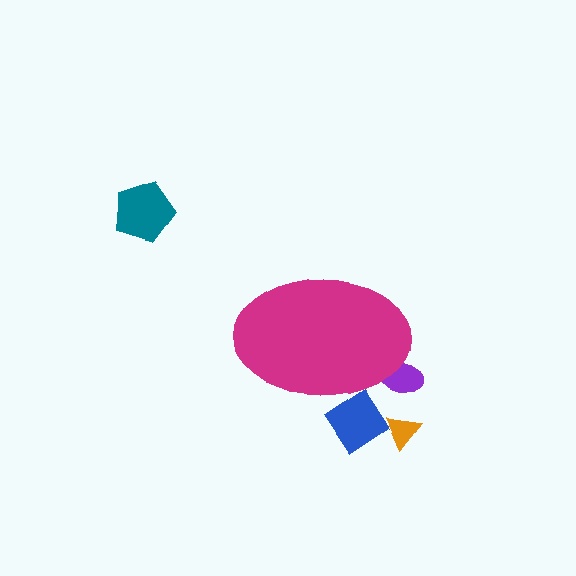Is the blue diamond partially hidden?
Yes, the blue diamond is partially hidden behind the magenta ellipse.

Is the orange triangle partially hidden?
No, the orange triangle is fully visible.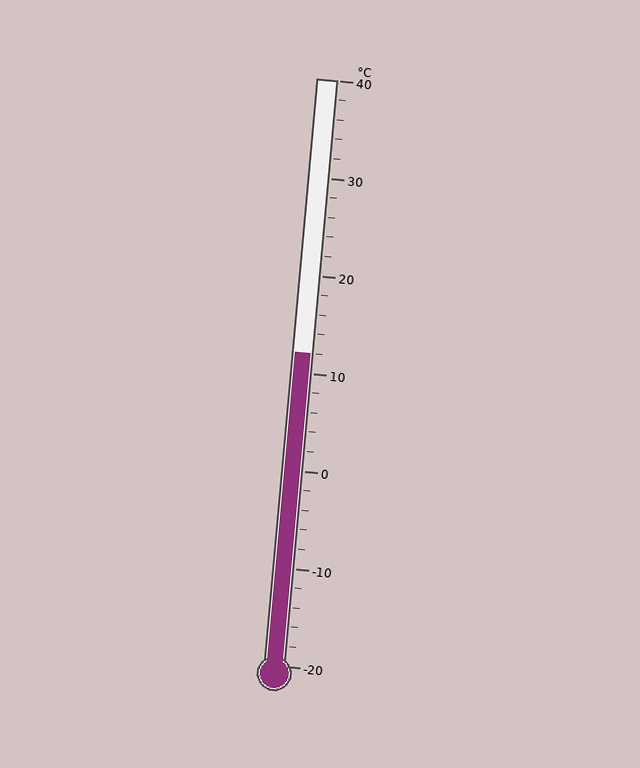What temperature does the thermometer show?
The thermometer shows approximately 12°C.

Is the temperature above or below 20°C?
The temperature is below 20°C.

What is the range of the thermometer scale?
The thermometer scale ranges from -20°C to 40°C.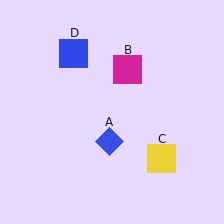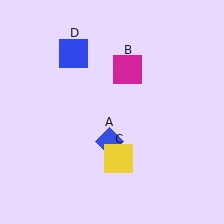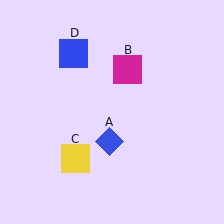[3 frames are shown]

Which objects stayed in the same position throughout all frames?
Blue diamond (object A) and magenta square (object B) and blue square (object D) remained stationary.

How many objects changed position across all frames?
1 object changed position: yellow square (object C).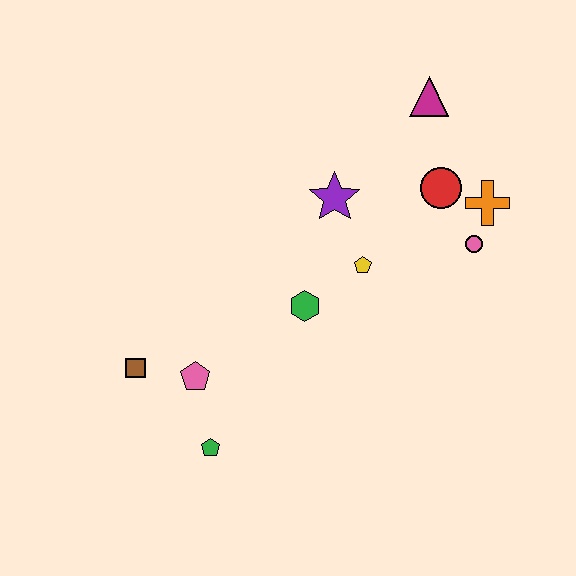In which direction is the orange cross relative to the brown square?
The orange cross is to the right of the brown square.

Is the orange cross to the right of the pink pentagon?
Yes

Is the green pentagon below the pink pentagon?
Yes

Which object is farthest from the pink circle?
The brown square is farthest from the pink circle.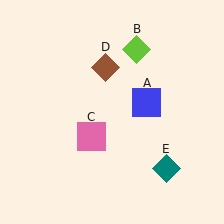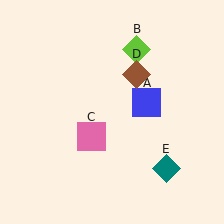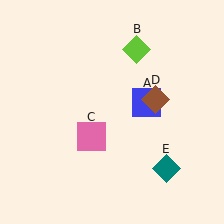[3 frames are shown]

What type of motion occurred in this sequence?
The brown diamond (object D) rotated clockwise around the center of the scene.